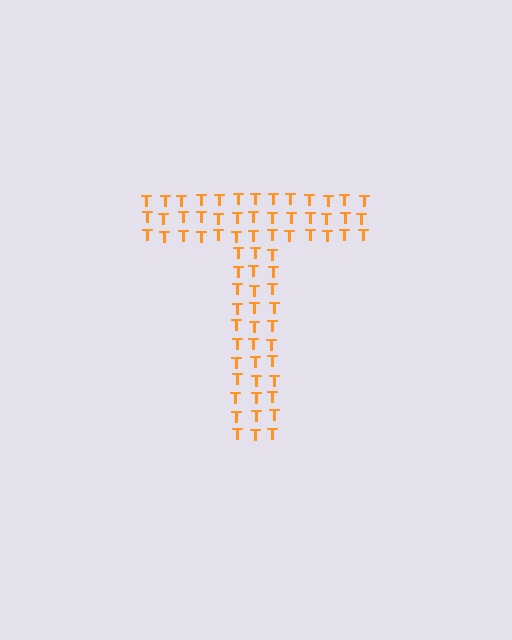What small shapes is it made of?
It is made of small letter T's.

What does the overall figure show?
The overall figure shows the letter T.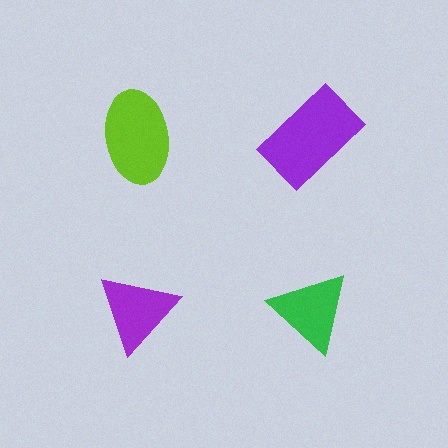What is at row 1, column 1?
A lime ellipse.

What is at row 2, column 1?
A purple triangle.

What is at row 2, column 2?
A green triangle.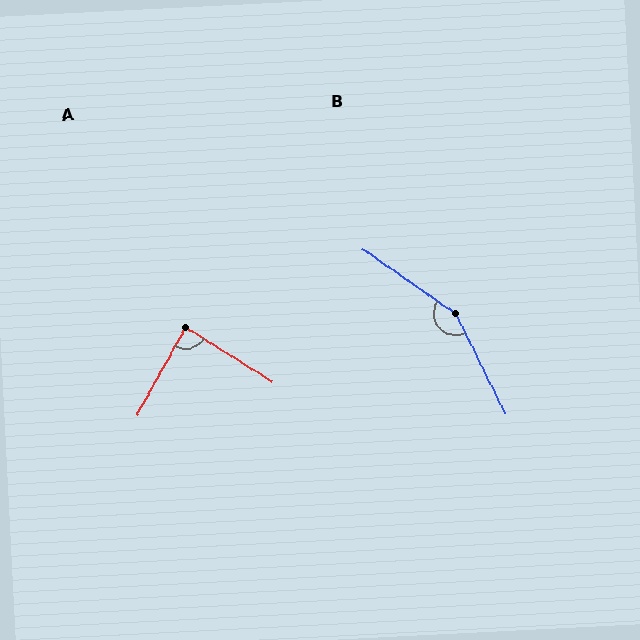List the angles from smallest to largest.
A (87°), B (151°).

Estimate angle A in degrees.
Approximately 87 degrees.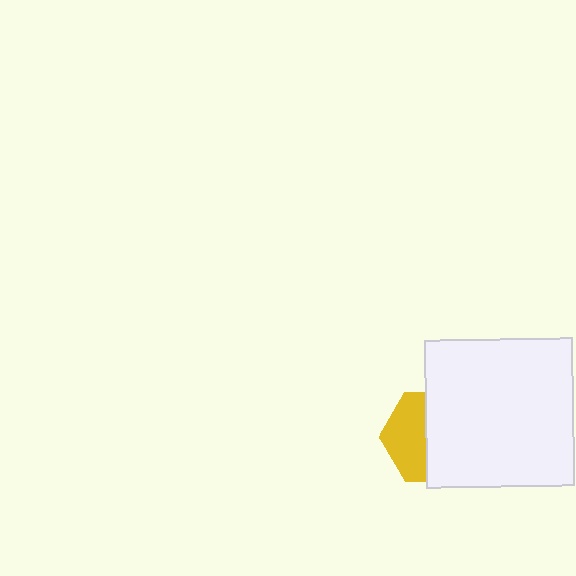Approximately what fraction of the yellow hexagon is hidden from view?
Roughly 56% of the yellow hexagon is hidden behind the white square.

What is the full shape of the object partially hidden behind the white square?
The partially hidden object is a yellow hexagon.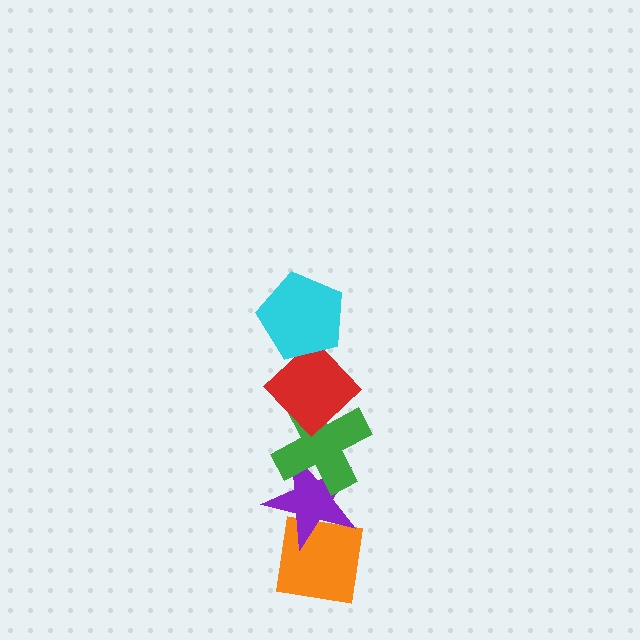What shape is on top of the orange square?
The purple star is on top of the orange square.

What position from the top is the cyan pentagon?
The cyan pentagon is 1st from the top.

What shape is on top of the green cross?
The red diamond is on top of the green cross.